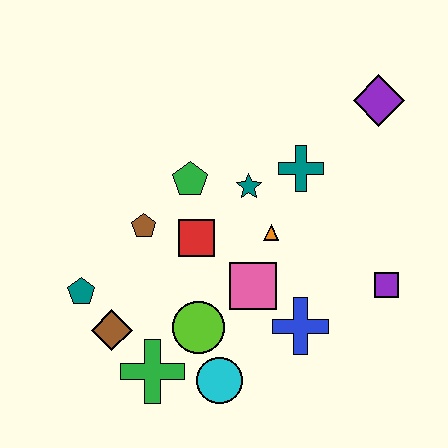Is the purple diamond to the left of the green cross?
No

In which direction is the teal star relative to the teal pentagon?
The teal star is to the right of the teal pentagon.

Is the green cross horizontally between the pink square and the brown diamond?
Yes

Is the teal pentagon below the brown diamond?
No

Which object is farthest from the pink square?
The purple diamond is farthest from the pink square.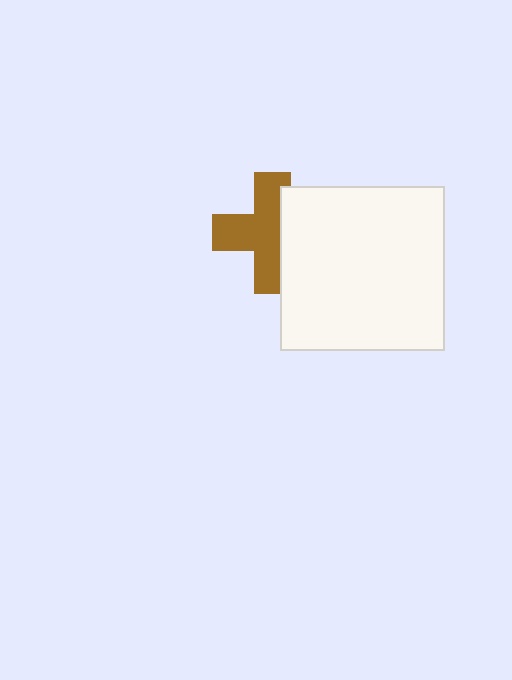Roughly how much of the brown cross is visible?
About half of it is visible (roughly 63%).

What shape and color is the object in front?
The object in front is a white square.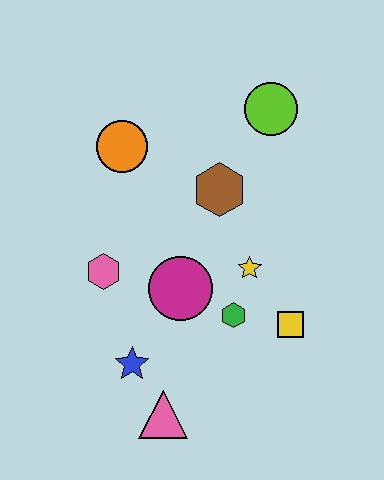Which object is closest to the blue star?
The pink triangle is closest to the blue star.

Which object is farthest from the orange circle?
The pink triangle is farthest from the orange circle.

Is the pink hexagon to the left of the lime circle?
Yes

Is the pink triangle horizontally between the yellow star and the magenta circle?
No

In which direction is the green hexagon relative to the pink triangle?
The green hexagon is above the pink triangle.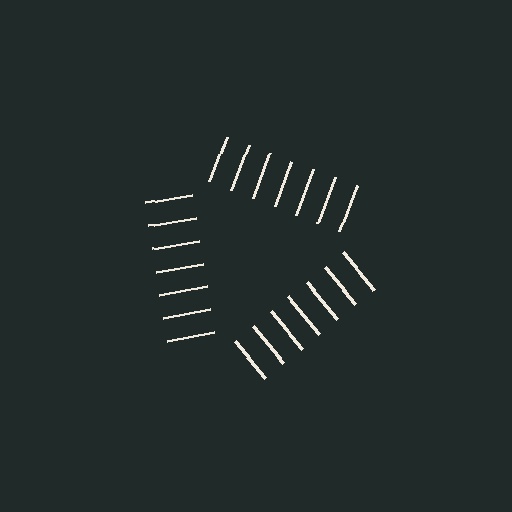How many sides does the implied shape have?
3 sides — the line-ends trace a triangle.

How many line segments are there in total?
21 — 7 along each of the 3 edges.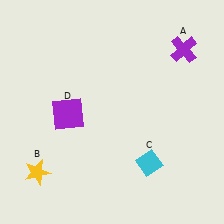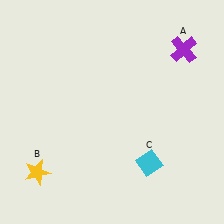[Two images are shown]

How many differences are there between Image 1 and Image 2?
There is 1 difference between the two images.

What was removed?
The purple square (D) was removed in Image 2.